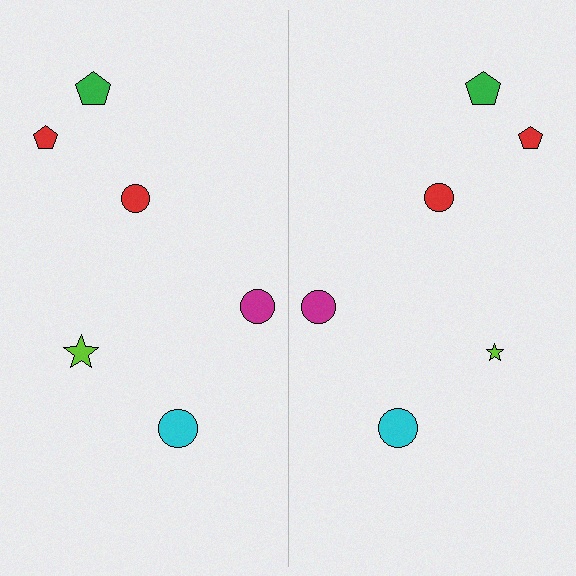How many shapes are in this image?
There are 12 shapes in this image.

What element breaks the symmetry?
The lime star on the right side has a different size than its mirror counterpart.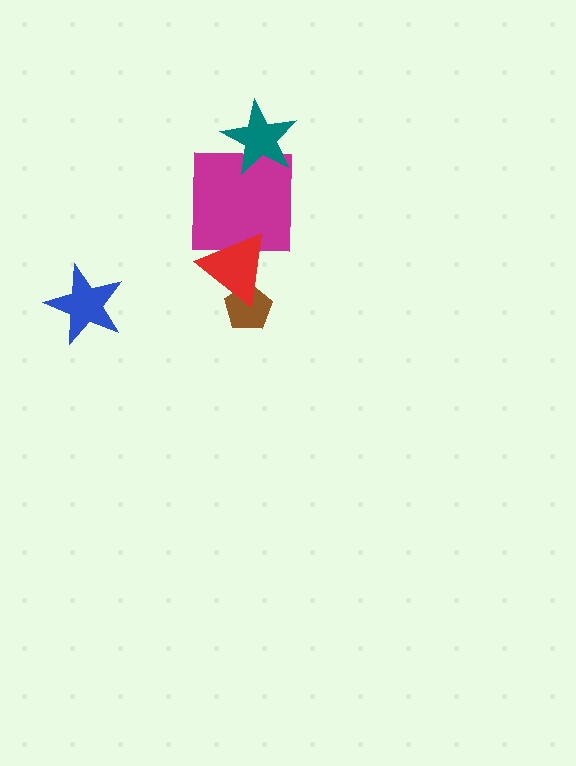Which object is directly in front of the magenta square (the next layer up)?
The teal star is directly in front of the magenta square.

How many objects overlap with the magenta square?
2 objects overlap with the magenta square.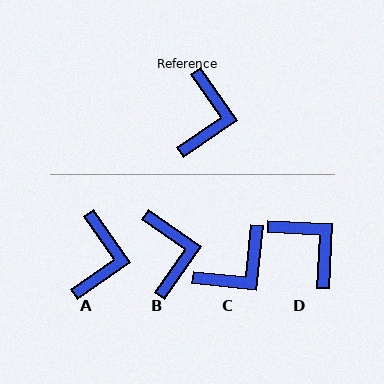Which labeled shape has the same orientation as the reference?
A.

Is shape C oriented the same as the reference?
No, it is off by about 40 degrees.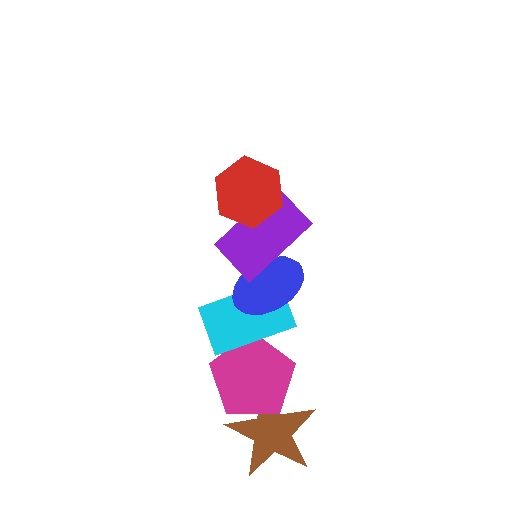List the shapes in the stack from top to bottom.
From top to bottom: the red hexagon, the purple rectangle, the blue ellipse, the cyan rectangle, the magenta pentagon, the brown star.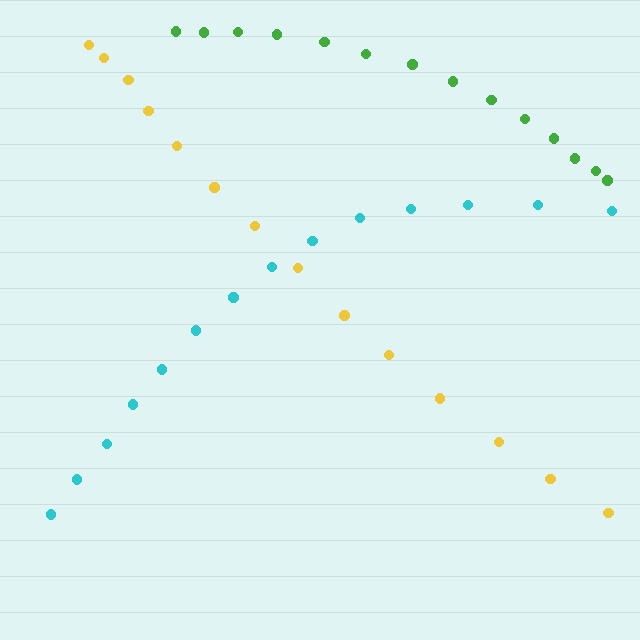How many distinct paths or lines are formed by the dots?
There are 3 distinct paths.